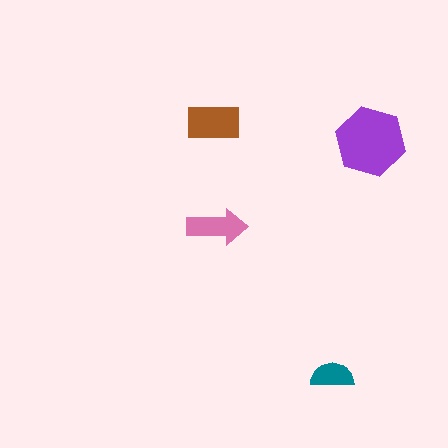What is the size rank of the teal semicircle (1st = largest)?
4th.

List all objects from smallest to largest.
The teal semicircle, the pink arrow, the brown rectangle, the purple hexagon.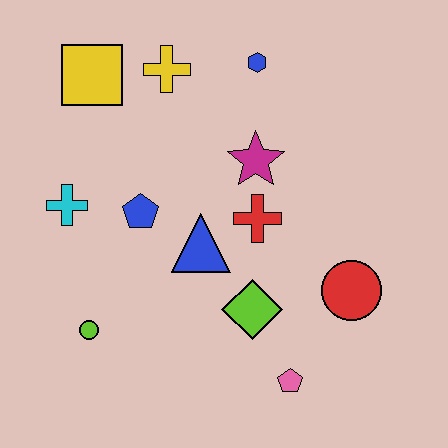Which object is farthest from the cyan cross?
The red circle is farthest from the cyan cross.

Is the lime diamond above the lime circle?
Yes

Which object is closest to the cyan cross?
The blue pentagon is closest to the cyan cross.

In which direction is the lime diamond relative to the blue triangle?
The lime diamond is below the blue triangle.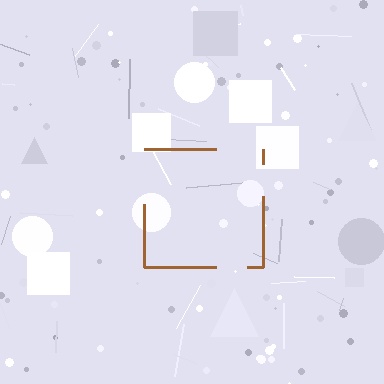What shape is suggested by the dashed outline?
The dashed outline suggests a square.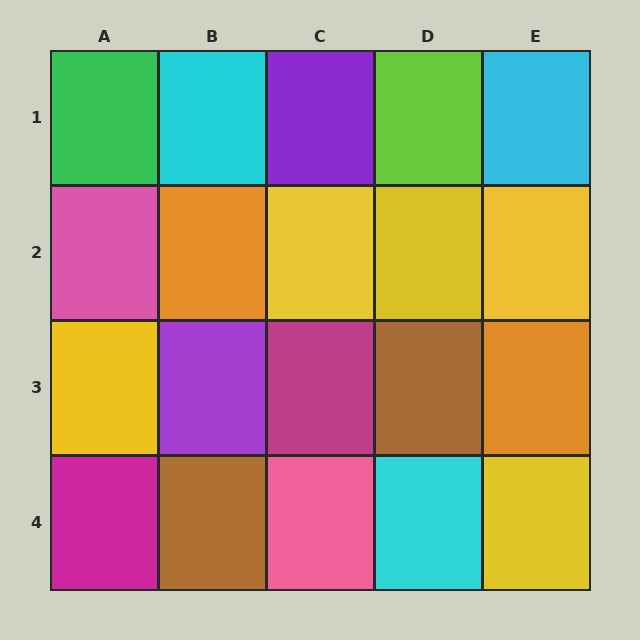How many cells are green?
1 cell is green.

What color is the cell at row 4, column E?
Yellow.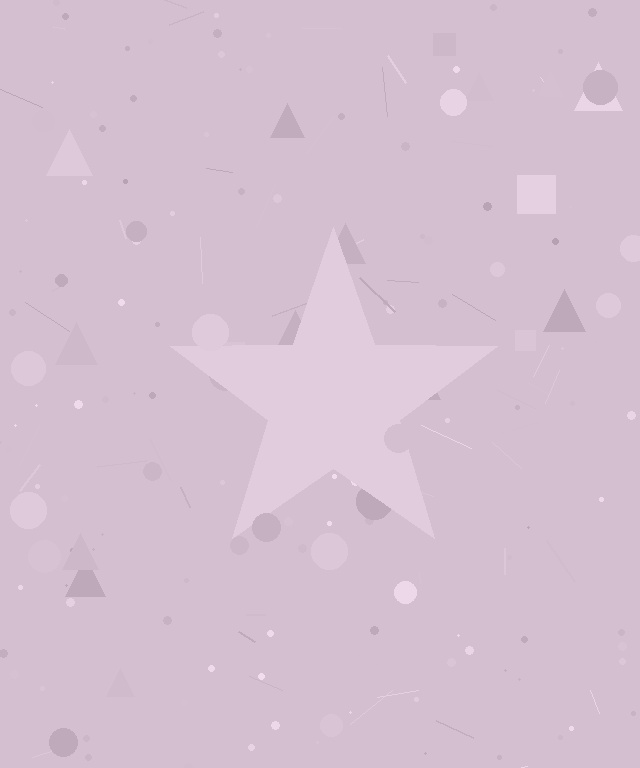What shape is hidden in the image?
A star is hidden in the image.